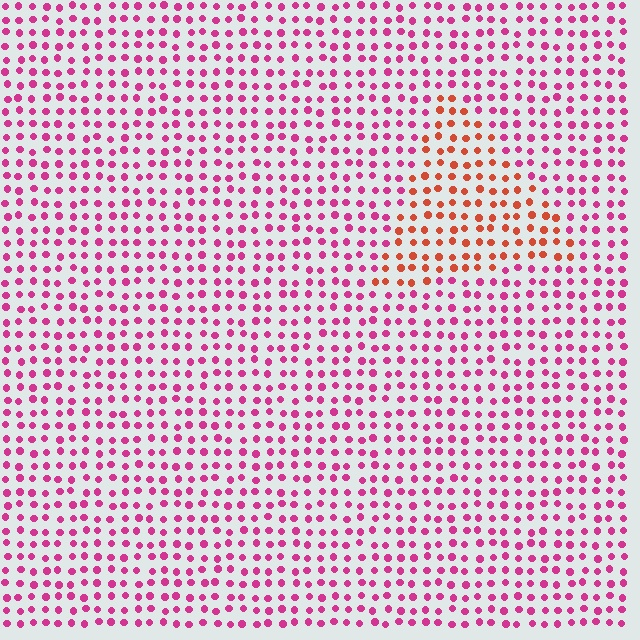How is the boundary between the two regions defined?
The boundary is defined purely by a slight shift in hue (about 44 degrees). Spacing, size, and orientation are identical on both sides.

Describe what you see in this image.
The image is filled with small magenta elements in a uniform arrangement. A triangle-shaped region is visible where the elements are tinted to a slightly different hue, forming a subtle color boundary.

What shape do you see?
I see a triangle.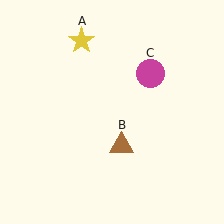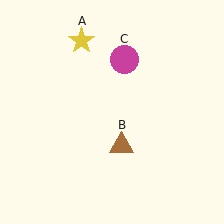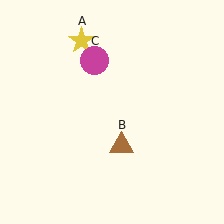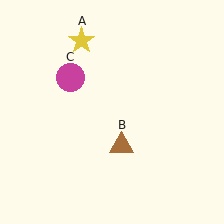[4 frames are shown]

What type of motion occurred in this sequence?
The magenta circle (object C) rotated counterclockwise around the center of the scene.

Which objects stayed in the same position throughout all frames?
Yellow star (object A) and brown triangle (object B) remained stationary.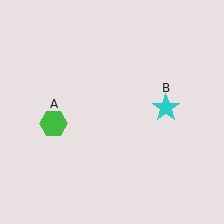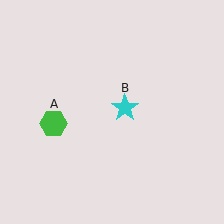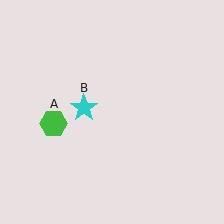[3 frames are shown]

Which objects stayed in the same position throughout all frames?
Green hexagon (object A) remained stationary.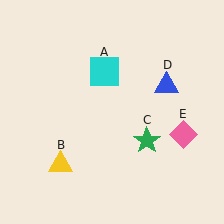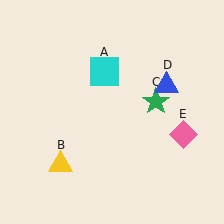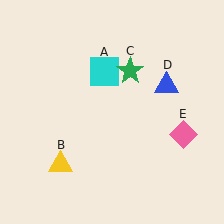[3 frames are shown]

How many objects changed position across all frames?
1 object changed position: green star (object C).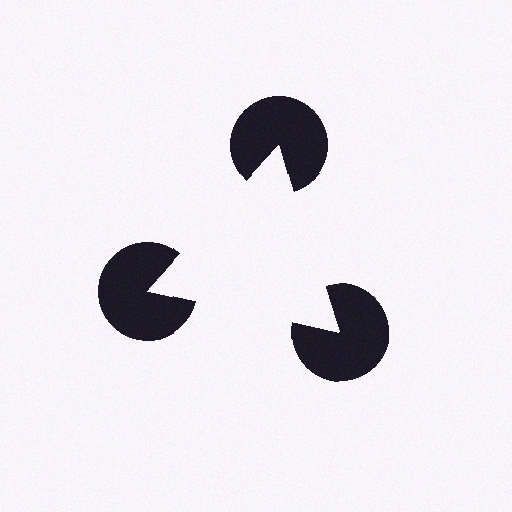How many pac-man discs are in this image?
There are 3 — one at each vertex of the illusory triangle.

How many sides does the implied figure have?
3 sides.